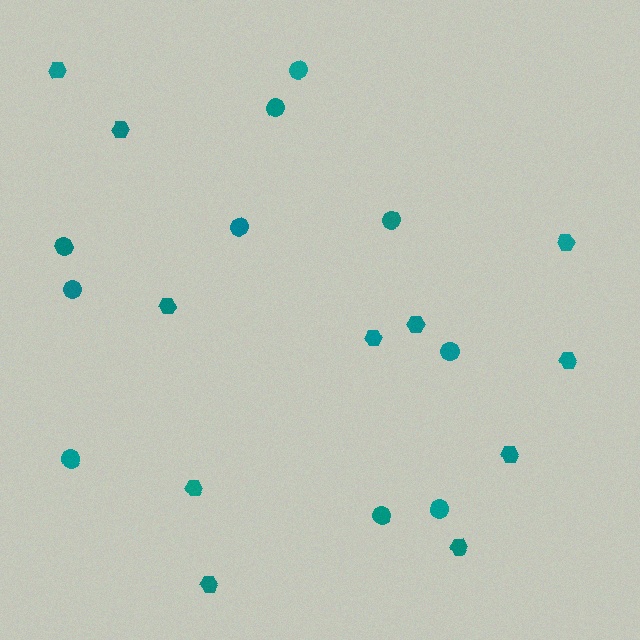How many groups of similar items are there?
There are 2 groups: one group of hexagons (11) and one group of circles (10).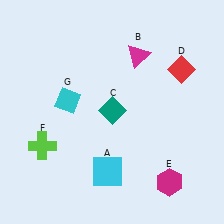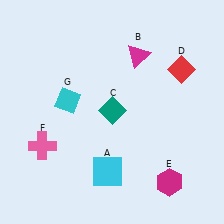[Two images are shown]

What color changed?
The cross (F) changed from lime in Image 1 to pink in Image 2.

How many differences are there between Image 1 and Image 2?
There is 1 difference between the two images.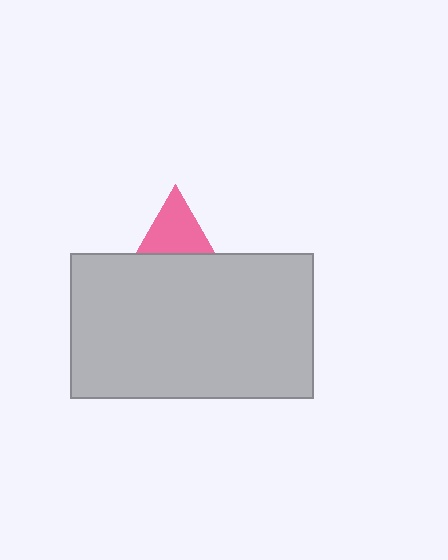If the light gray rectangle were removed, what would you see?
You would see the complete pink triangle.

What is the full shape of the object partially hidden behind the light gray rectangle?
The partially hidden object is a pink triangle.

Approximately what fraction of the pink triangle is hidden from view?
Roughly 64% of the pink triangle is hidden behind the light gray rectangle.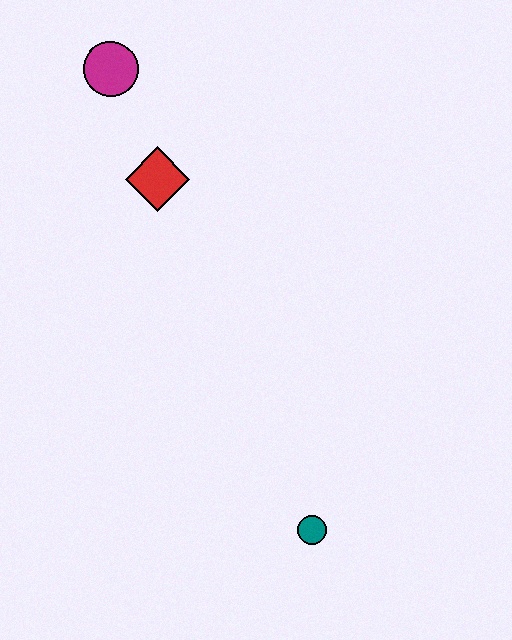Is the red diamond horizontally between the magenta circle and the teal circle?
Yes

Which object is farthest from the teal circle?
The magenta circle is farthest from the teal circle.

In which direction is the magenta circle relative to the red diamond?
The magenta circle is above the red diamond.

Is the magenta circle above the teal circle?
Yes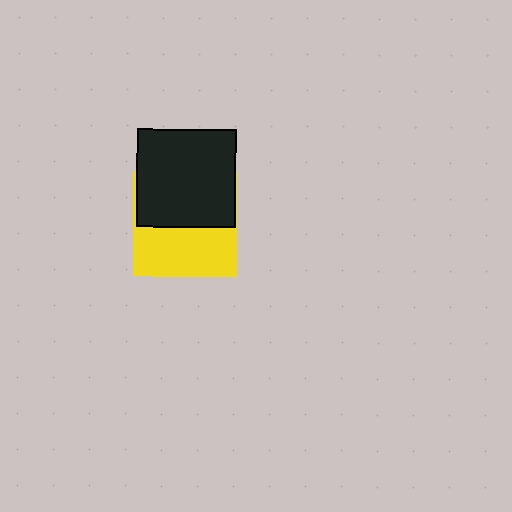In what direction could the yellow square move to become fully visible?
The yellow square could move down. That would shift it out from behind the black square entirely.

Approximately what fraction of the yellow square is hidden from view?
Roughly 51% of the yellow square is hidden behind the black square.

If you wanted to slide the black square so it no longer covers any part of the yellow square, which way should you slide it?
Slide it up — that is the most direct way to separate the two shapes.